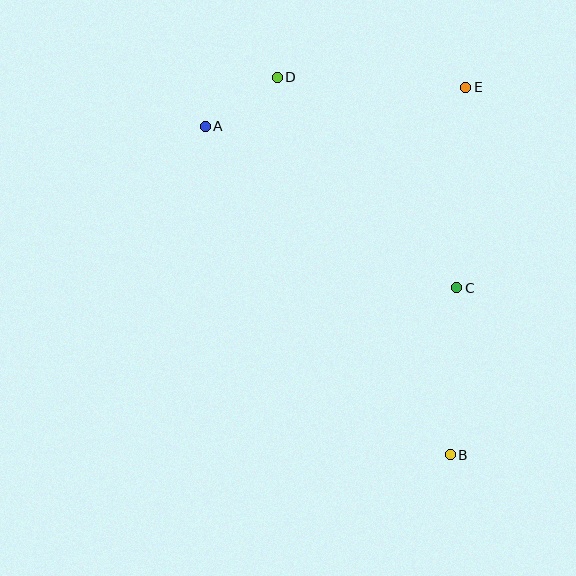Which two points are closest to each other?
Points A and D are closest to each other.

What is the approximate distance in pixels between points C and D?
The distance between C and D is approximately 277 pixels.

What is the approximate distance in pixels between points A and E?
The distance between A and E is approximately 263 pixels.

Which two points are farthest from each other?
Points B and D are farthest from each other.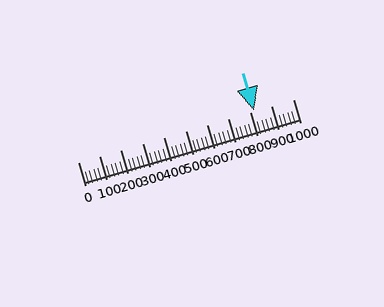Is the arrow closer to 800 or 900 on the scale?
The arrow is closer to 800.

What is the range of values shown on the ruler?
The ruler shows values from 0 to 1000.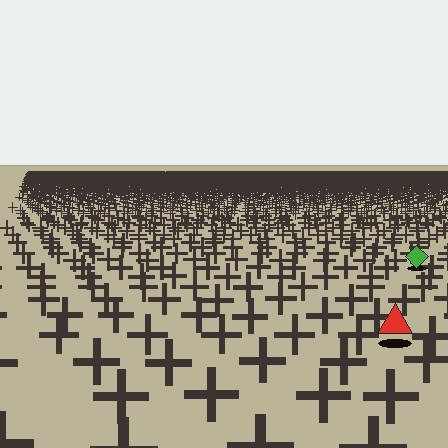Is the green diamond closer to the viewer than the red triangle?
No. The red triangle is closer — you can tell from the texture gradient: the ground texture is coarser near it.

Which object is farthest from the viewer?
The green diamond is farthest from the viewer. It appears smaller and the ground texture around it is denser.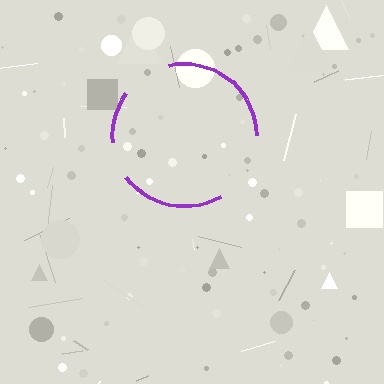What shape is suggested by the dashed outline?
The dashed outline suggests a circle.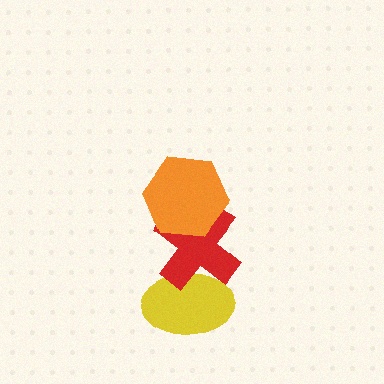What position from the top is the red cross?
The red cross is 2nd from the top.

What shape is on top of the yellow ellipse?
The red cross is on top of the yellow ellipse.